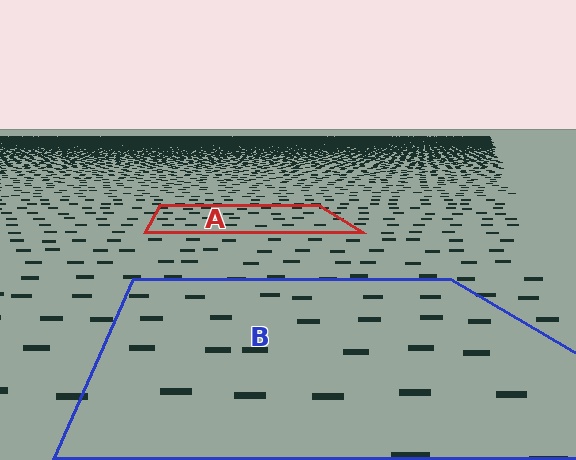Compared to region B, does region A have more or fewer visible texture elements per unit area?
Region A has more texture elements per unit area — they are packed more densely because it is farther away.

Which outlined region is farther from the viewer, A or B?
Region A is farther from the viewer — the texture elements inside it appear smaller and more densely packed.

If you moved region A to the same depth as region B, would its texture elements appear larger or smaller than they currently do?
They would appear larger. At a closer depth, the same texture elements are projected at a bigger on-screen size.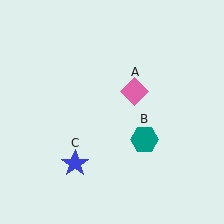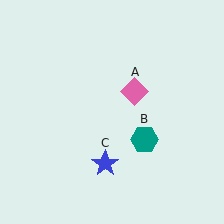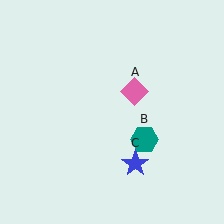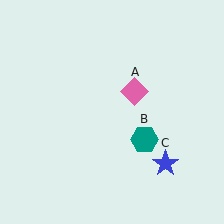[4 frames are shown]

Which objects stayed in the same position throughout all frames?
Pink diamond (object A) and teal hexagon (object B) remained stationary.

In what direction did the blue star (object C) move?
The blue star (object C) moved right.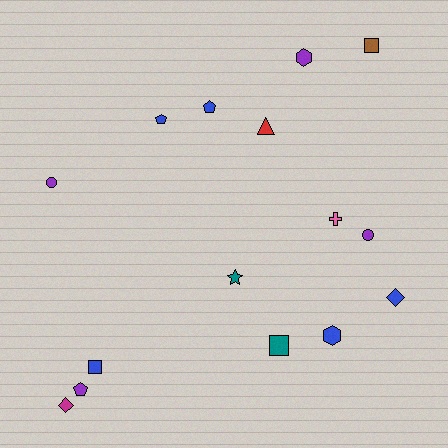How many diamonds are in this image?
There are 2 diamonds.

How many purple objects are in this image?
There are 4 purple objects.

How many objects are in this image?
There are 15 objects.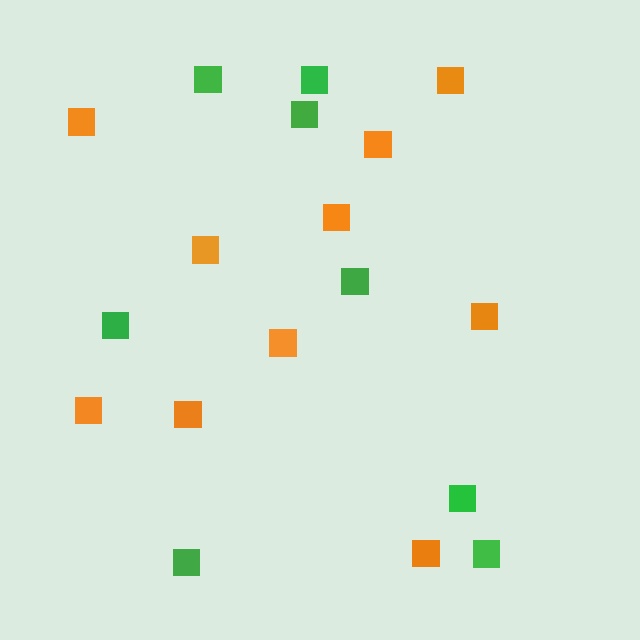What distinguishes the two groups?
There are 2 groups: one group of green squares (8) and one group of orange squares (10).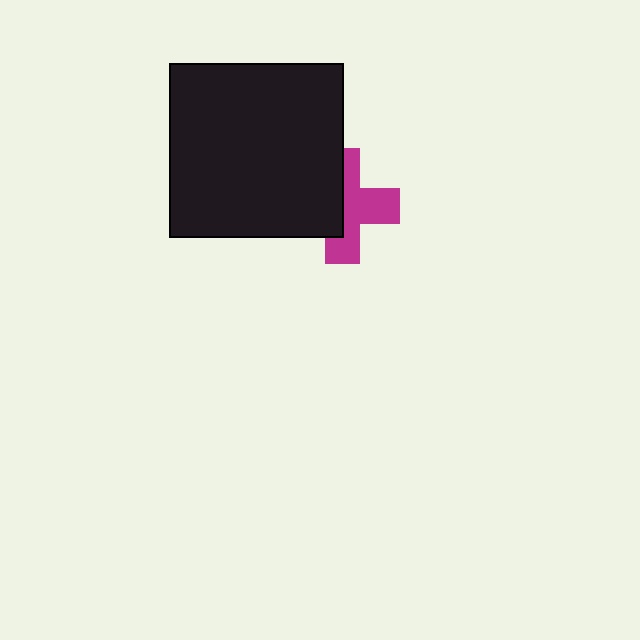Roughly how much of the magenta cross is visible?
About half of it is visible (roughly 55%).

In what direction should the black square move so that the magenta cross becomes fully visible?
The black square should move left. That is the shortest direction to clear the overlap and leave the magenta cross fully visible.